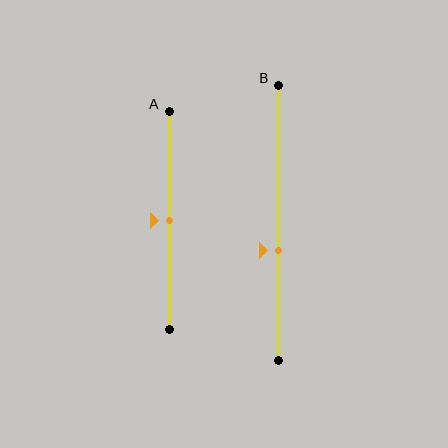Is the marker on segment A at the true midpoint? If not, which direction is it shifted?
Yes, the marker on segment A is at the true midpoint.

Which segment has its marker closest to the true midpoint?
Segment A has its marker closest to the true midpoint.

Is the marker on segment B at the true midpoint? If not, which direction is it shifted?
No, the marker on segment B is shifted downward by about 10% of the segment length.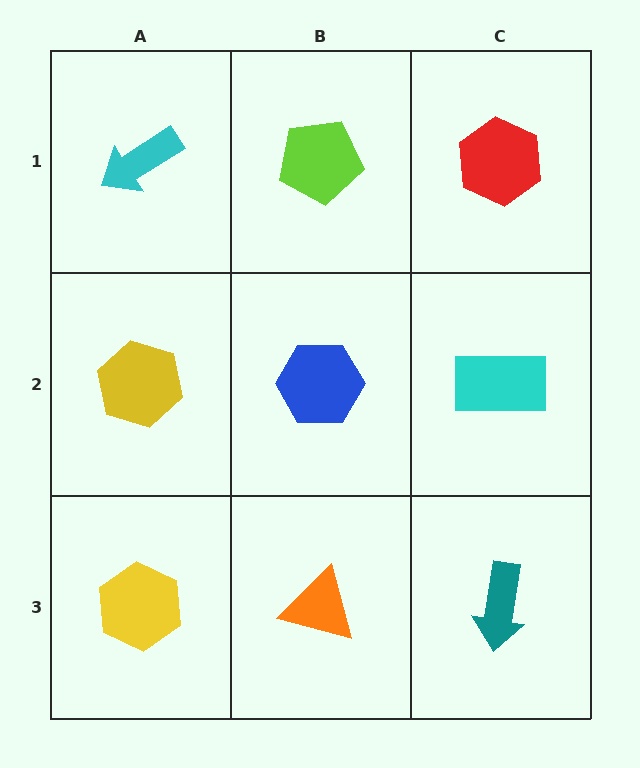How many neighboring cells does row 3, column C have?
2.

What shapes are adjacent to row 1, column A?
A yellow hexagon (row 2, column A), a lime pentagon (row 1, column B).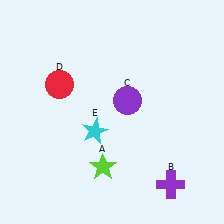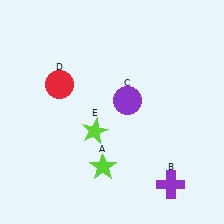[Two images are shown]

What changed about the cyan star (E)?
In Image 1, E is cyan. In Image 2, it changed to lime.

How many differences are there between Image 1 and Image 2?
There is 1 difference between the two images.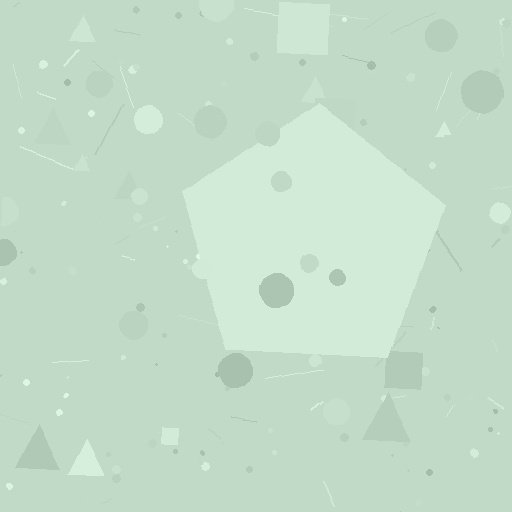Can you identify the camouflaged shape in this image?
The camouflaged shape is a pentagon.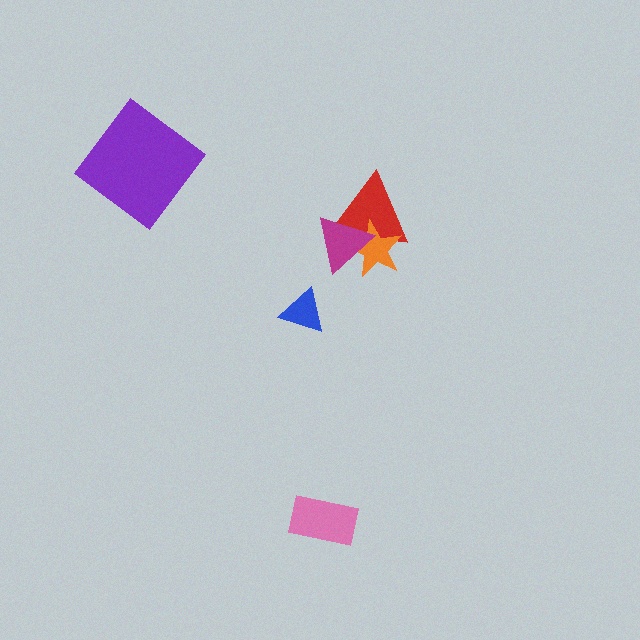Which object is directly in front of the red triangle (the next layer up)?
The orange star is directly in front of the red triangle.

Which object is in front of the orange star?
The magenta triangle is in front of the orange star.